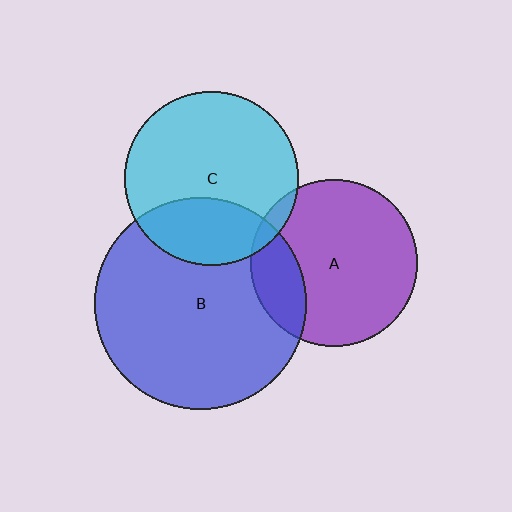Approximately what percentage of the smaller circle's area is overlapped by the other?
Approximately 5%.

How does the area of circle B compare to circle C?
Approximately 1.5 times.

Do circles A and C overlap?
Yes.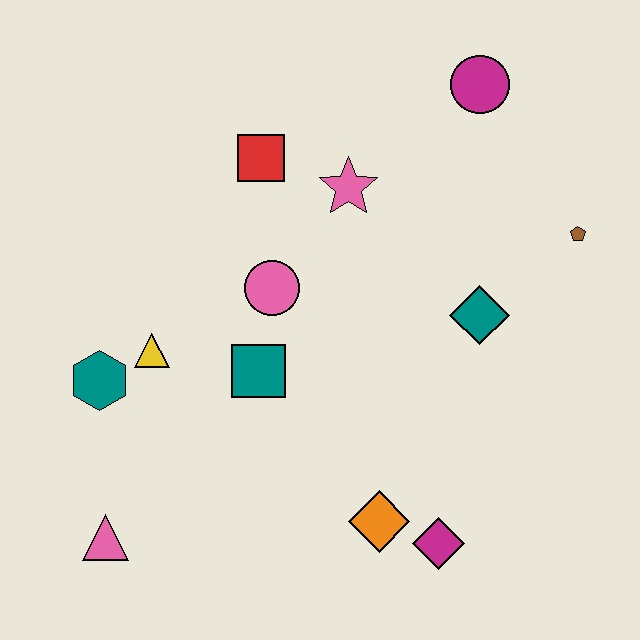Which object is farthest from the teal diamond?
The pink triangle is farthest from the teal diamond.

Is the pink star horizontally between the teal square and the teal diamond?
Yes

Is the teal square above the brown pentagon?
No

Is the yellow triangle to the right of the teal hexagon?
Yes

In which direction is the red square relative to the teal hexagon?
The red square is above the teal hexagon.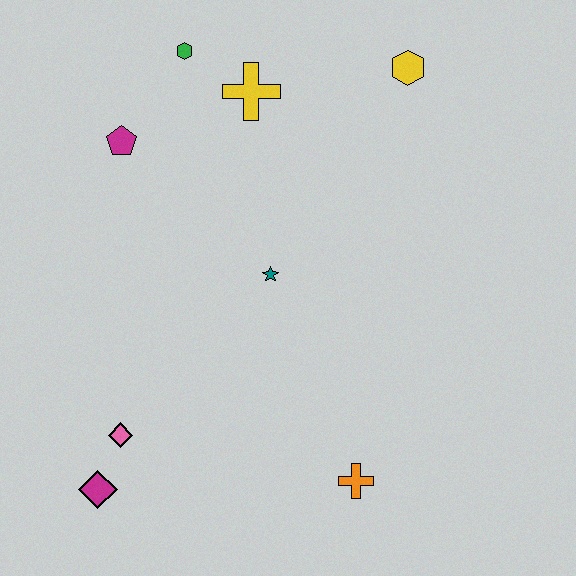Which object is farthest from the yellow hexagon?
The magenta diamond is farthest from the yellow hexagon.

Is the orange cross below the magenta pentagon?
Yes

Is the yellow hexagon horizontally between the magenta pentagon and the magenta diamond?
No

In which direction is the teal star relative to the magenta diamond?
The teal star is above the magenta diamond.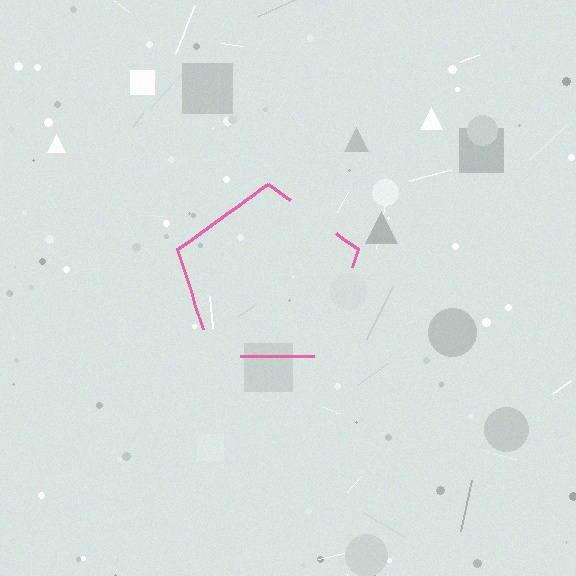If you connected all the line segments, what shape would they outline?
They would outline a pentagon.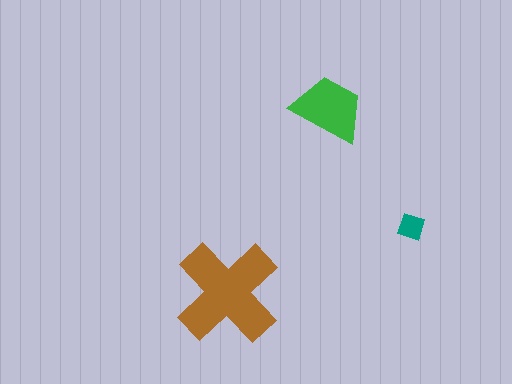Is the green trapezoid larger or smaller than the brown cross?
Smaller.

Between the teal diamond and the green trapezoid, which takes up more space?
The green trapezoid.